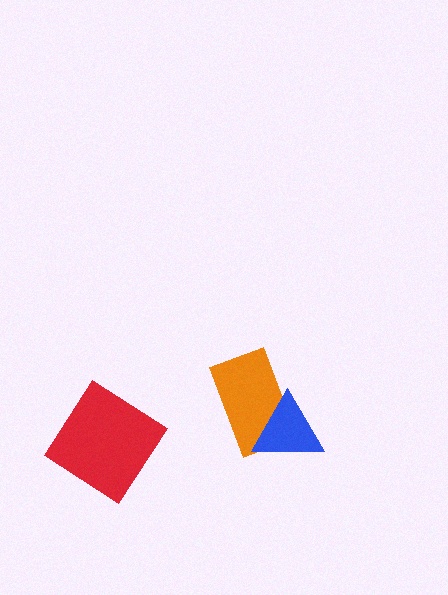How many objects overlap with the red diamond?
0 objects overlap with the red diamond.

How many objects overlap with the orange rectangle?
1 object overlaps with the orange rectangle.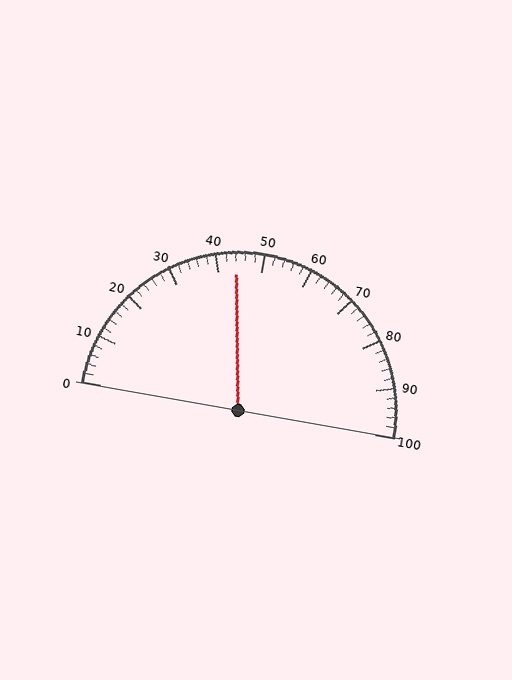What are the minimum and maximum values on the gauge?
The gauge ranges from 0 to 100.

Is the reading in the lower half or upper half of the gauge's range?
The reading is in the lower half of the range (0 to 100).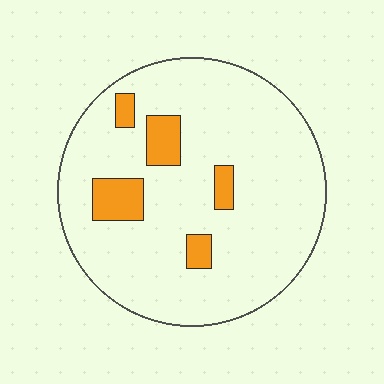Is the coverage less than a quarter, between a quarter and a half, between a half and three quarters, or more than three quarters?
Less than a quarter.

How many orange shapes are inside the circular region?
5.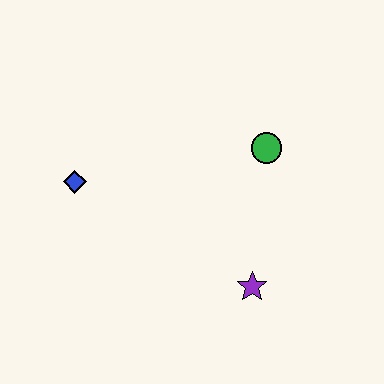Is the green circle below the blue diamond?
No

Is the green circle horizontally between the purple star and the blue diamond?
No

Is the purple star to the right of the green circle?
No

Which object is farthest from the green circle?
The blue diamond is farthest from the green circle.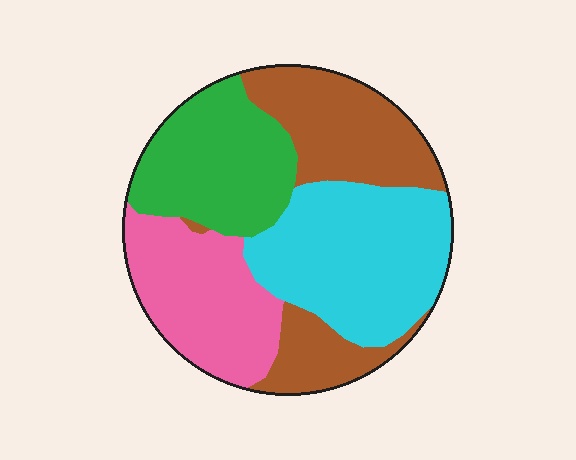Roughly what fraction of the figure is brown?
Brown covers 28% of the figure.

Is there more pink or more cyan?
Cyan.